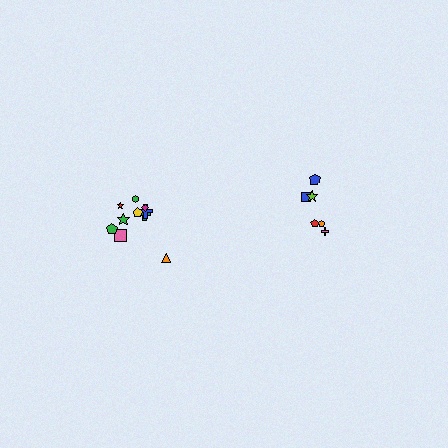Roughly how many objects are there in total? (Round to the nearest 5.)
Roughly 15 objects in total.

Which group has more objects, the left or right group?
The left group.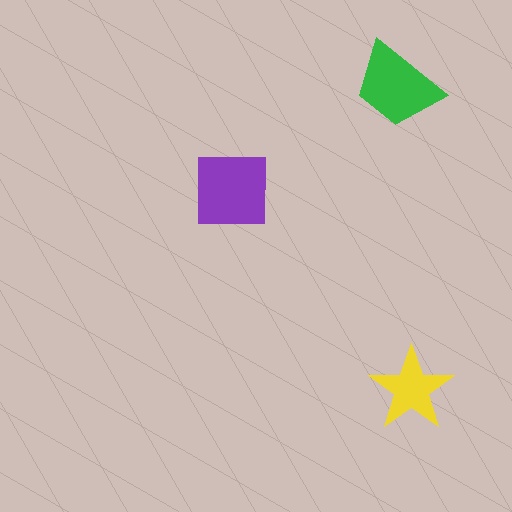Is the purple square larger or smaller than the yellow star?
Larger.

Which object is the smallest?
The yellow star.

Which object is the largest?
The purple square.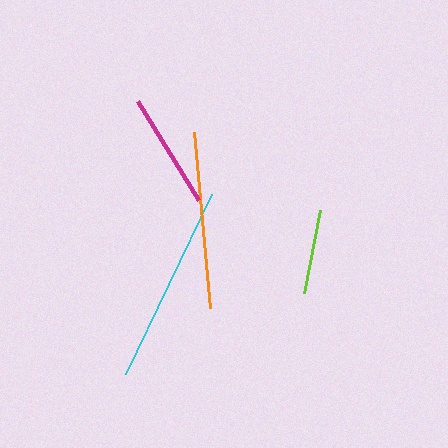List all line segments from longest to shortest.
From longest to shortest: cyan, orange, magenta, lime.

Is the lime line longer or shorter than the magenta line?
The magenta line is longer than the lime line.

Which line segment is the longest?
The cyan line is the longest at approximately 199 pixels.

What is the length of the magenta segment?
The magenta segment is approximately 117 pixels long.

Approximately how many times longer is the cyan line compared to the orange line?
The cyan line is approximately 1.1 times the length of the orange line.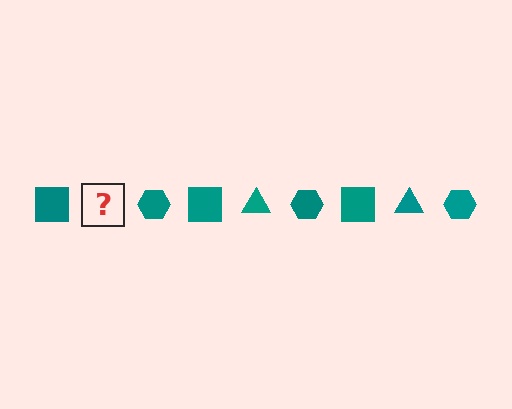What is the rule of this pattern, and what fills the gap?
The rule is that the pattern cycles through square, triangle, hexagon shapes in teal. The gap should be filled with a teal triangle.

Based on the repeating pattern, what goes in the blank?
The blank should be a teal triangle.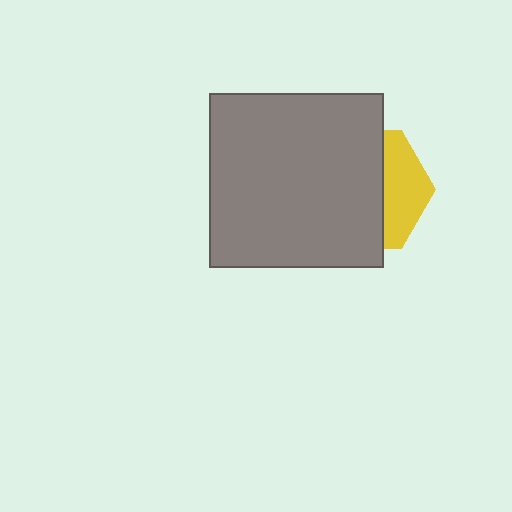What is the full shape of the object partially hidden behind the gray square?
The partially hidden object is a yellow hexagon.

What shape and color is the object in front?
The object in front is a gray square.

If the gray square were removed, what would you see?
You would see the complete yellow hexagon.